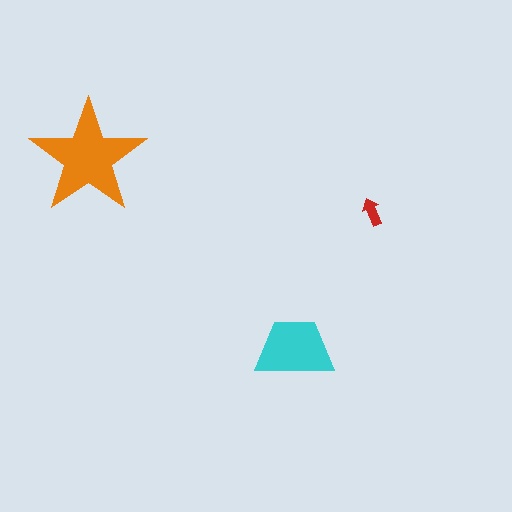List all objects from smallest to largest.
The red arrow, the cyan trapezoid, the orange star.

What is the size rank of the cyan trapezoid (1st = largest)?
2nd.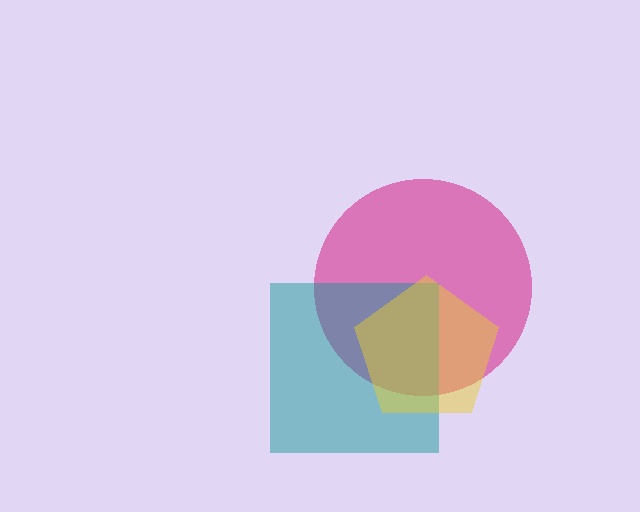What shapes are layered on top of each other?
The layered shapes are: a magenta circle, a teal square, a yellow pentagon.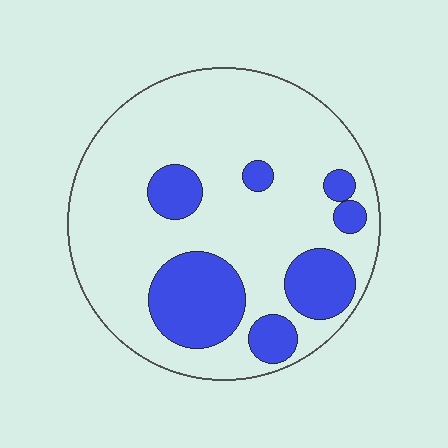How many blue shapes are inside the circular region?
7.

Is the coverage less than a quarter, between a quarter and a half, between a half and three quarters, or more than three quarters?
Less than a quarter.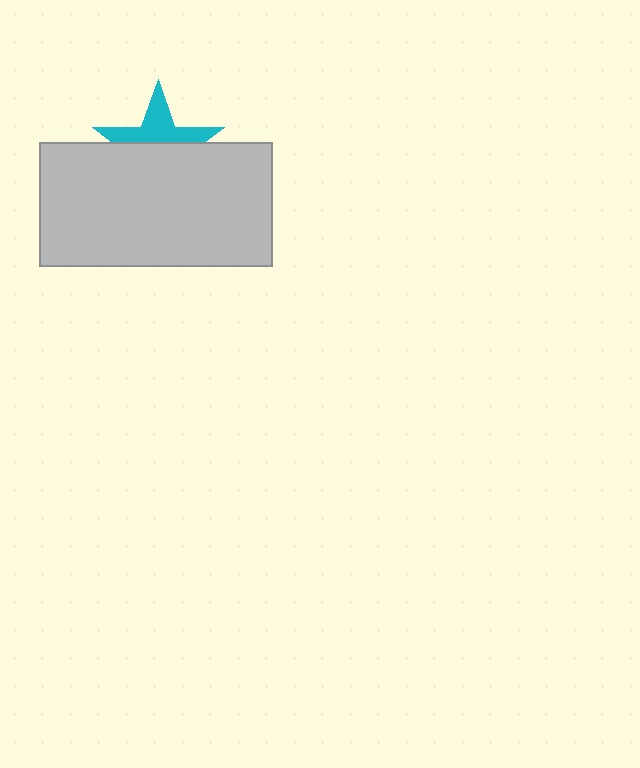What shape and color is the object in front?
The object in front is a light gray rectangle.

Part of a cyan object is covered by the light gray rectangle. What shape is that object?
It is a star.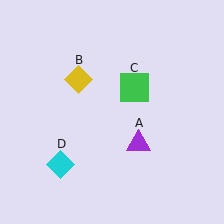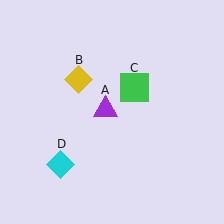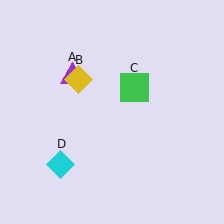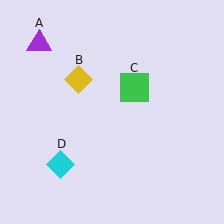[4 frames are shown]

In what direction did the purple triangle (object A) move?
The purple triangle (object A) moved up and to the left.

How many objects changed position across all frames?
1 object changed position: purple triangle (object A).